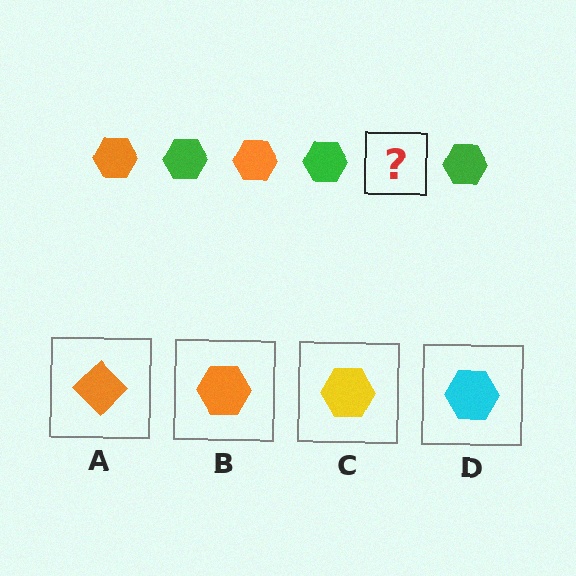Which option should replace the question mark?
Option B.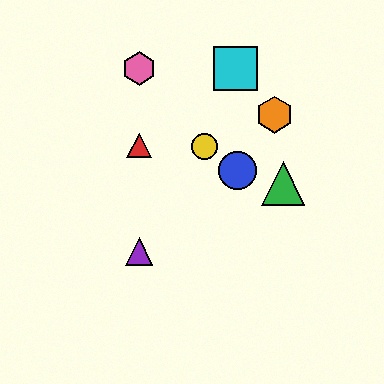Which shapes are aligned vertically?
The red triangle, the purple triangle, the pink hexagon are aligned vertically.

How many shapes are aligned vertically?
3 shapes (the red triangle, the purple triangle, the pink hexagon) are aligned vertically.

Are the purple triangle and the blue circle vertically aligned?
No, the purple triangle is at x≈139 and the blue circle is at x≈238.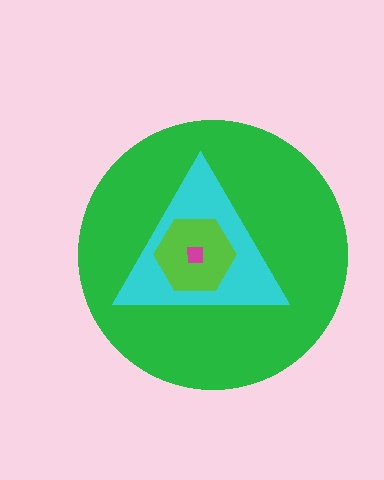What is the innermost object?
The magenta square.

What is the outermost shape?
The green circle.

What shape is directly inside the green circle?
The cyan triangle.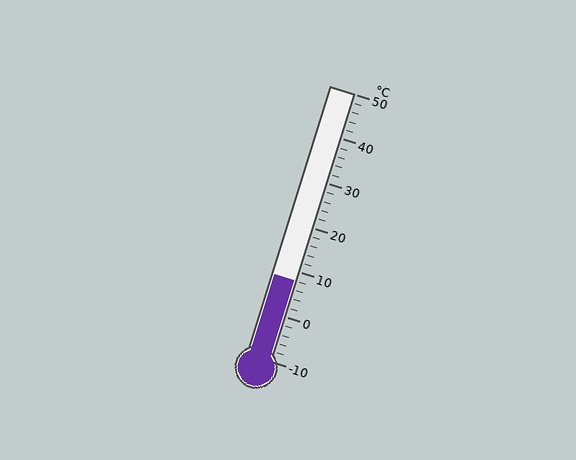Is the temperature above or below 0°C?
The temperature is above 0°C.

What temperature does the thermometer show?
The thermometer shows approximately 8°C.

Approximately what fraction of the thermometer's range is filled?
The thermometer is filled to approximately 30% of its range.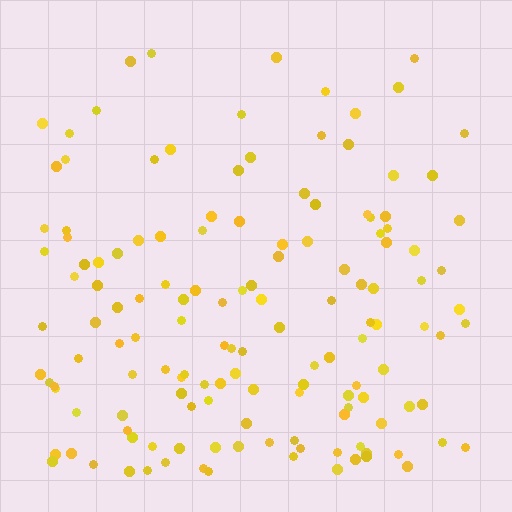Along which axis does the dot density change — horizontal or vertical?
Vertical.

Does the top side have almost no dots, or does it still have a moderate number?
Still a moderate number, just noticeably fewer than the bottom.